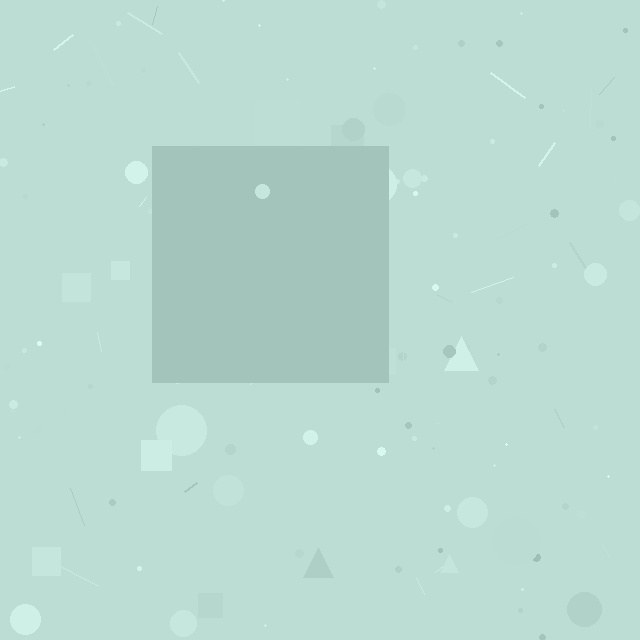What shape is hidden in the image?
A square is hidden in the image.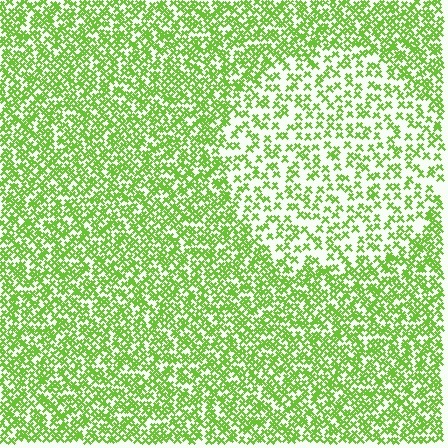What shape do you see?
I see a circle.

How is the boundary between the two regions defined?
The boundary is defined by a change in element density (approximately 2.1x ratio). All elements are the same color, size, and shape.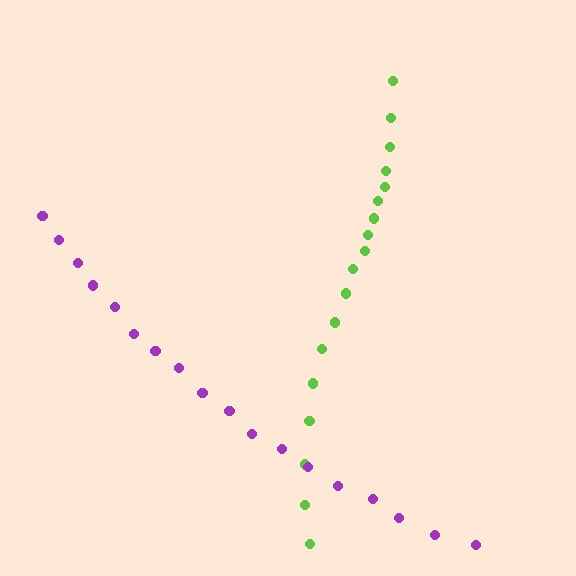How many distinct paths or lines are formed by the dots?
There are 2 distinct paths.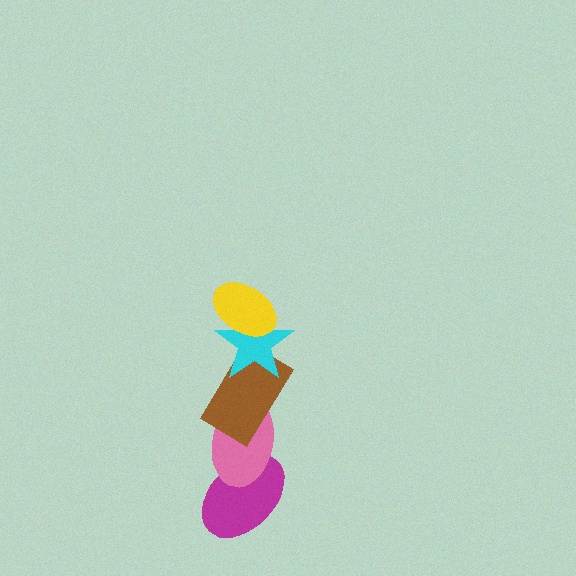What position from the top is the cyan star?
The cyan star is 2nd from the top.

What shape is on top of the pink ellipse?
The brown rectangle is on top of the pink ellipse.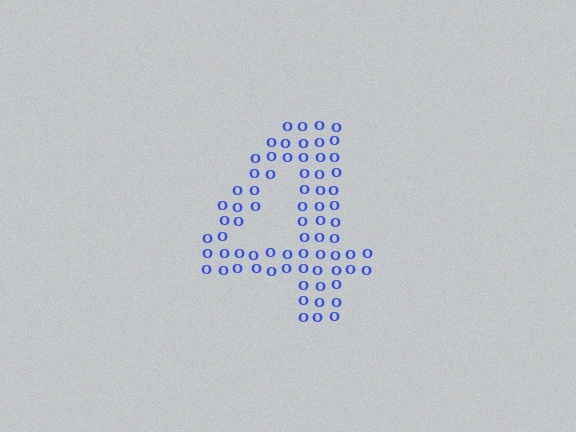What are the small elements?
The small elements are letter O's.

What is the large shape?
The large shape is the digit 4.